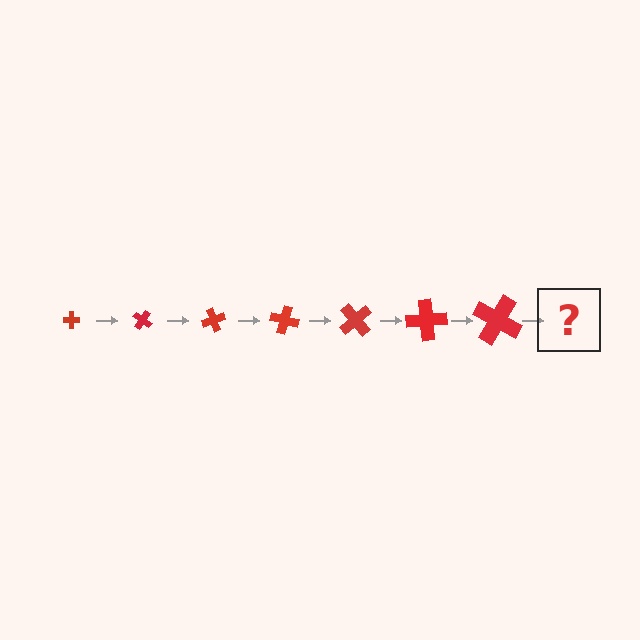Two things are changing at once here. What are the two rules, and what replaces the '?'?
The two rules are that the cross grows larger each step and it rotates 35 degrees each step. The '?' should be a cross, larger than the previous one and rotated 245 degrees from the start.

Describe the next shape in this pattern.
It should be a cross, larger than the previous one and rotated 245 degrees from the start.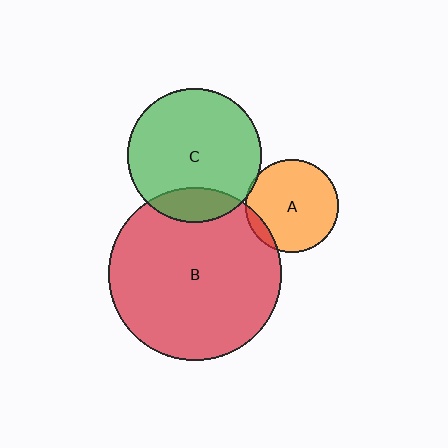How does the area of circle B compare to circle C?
Approximately 1.7 times.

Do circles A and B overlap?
Yes.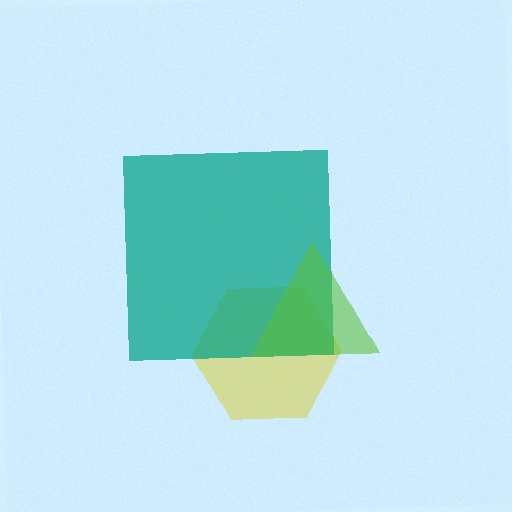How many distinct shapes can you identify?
There are 3 distinct shapes: a yellow hexagon, a teal square, a lime triangle.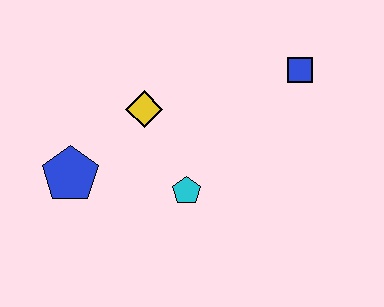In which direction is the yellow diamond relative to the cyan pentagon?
The yellow diamond is above the cyan pentagon.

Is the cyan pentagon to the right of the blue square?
No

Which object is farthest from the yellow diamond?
The blue square is farthest from the yellow diamond.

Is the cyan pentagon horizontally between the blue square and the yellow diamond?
Yes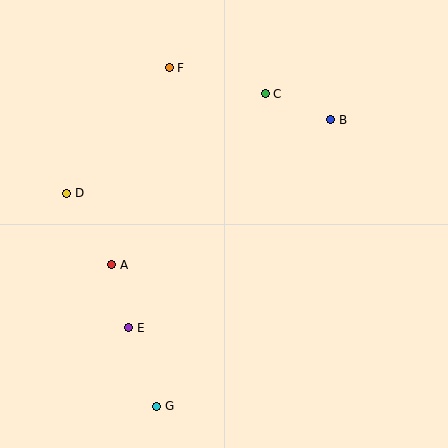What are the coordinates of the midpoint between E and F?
The midpoint between E and F is at (149, 198).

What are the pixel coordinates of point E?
Point E is at (129, 328).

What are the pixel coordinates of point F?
Point F is at (169, 68).